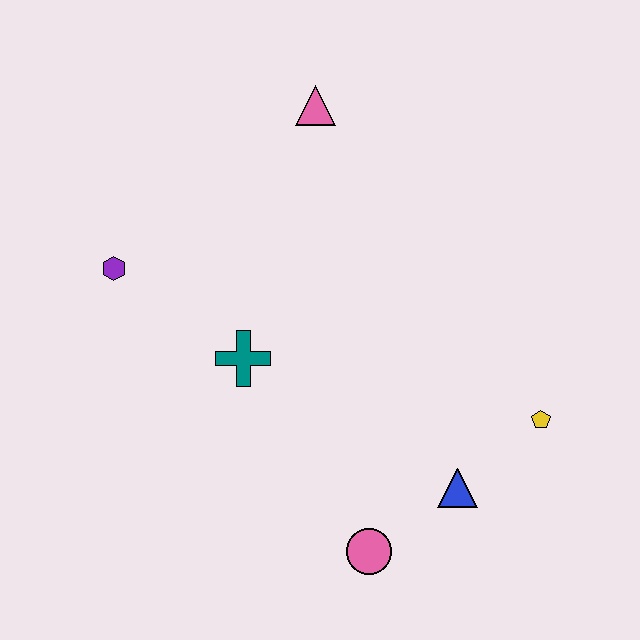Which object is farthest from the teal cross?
The yellow pentagon is farthest from the teal cross.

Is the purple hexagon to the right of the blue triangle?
No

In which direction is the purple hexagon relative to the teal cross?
The purple hexagon is to the left of the teal cross.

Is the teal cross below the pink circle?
No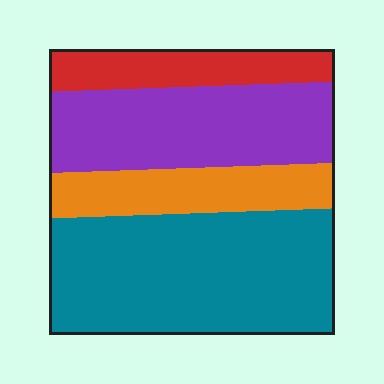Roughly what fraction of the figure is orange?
Orange covers 16% of the figure.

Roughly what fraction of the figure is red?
Red takes up less than a sixth of the figure.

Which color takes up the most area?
Teal, at roughly 45%.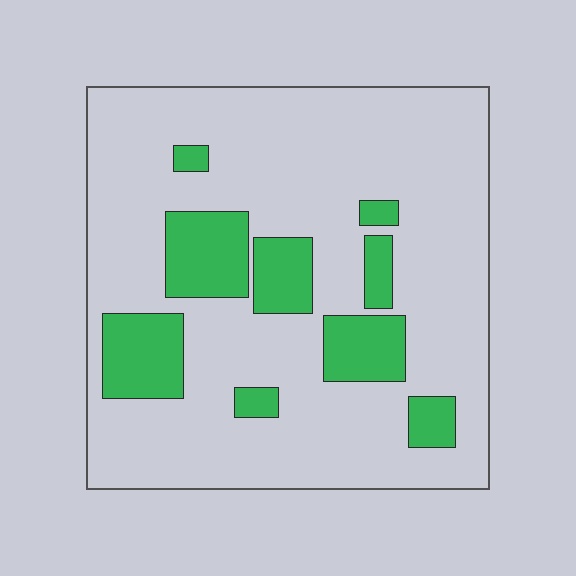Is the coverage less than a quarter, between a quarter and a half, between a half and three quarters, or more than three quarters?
Less than a quarter.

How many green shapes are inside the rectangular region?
9.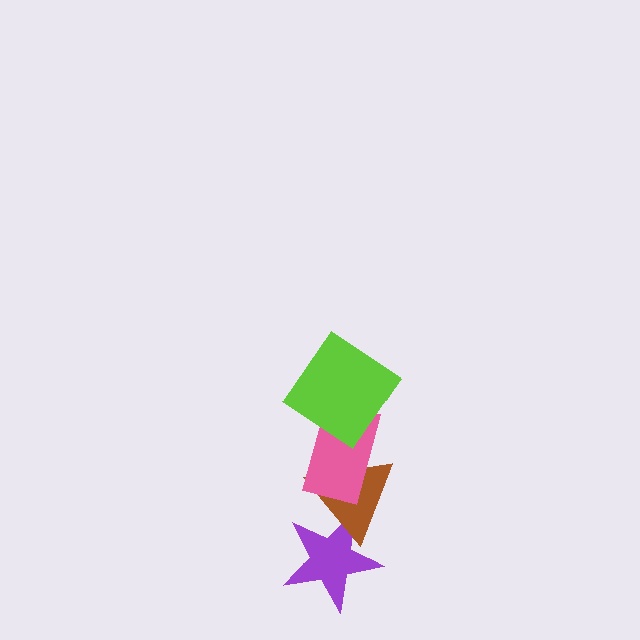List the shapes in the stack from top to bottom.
From top to bottom: the lime diamond, the pink rectangle, the brown triangle, the purple star.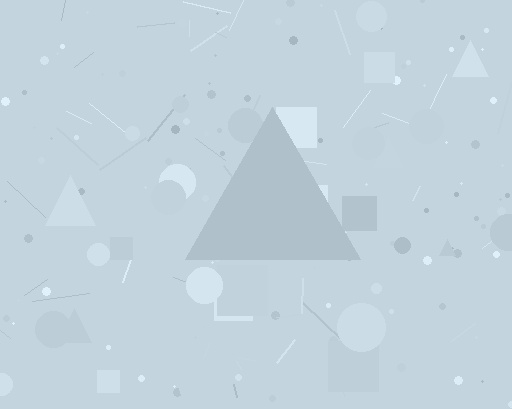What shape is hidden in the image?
A triangle is hidden in the image.